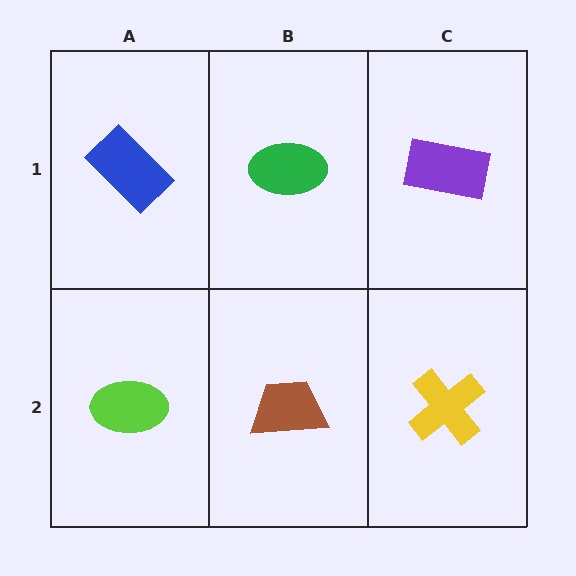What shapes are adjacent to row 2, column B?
A green ellipse (row 1, column B), a lime ellipse (row 2, column A), a yellow cross (row 2, column C).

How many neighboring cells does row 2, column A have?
2.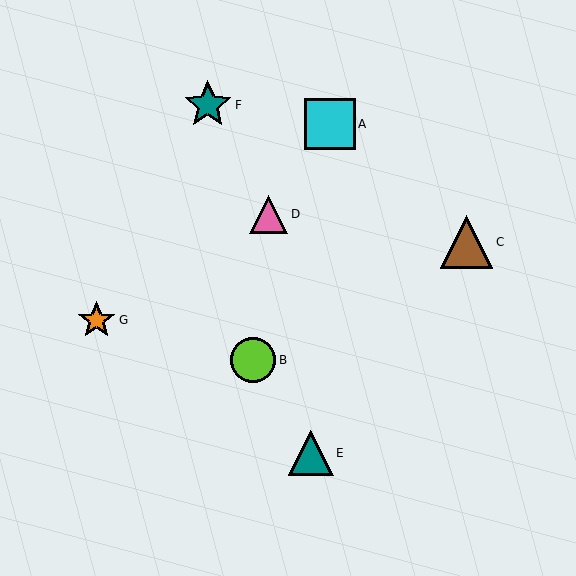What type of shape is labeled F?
Shape F is a teal star.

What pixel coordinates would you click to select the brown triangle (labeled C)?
Click at (466, 242) to select the brown triangle C.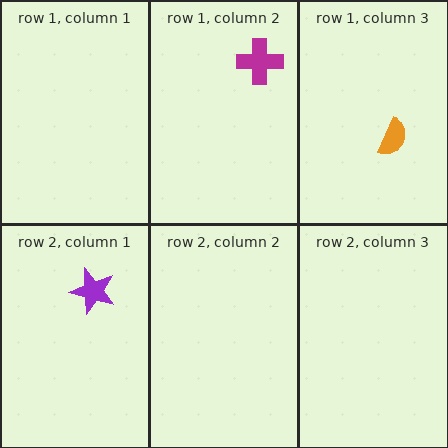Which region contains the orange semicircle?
The row 1, column 3 region.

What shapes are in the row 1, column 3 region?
The orange semicircle.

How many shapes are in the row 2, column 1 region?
1.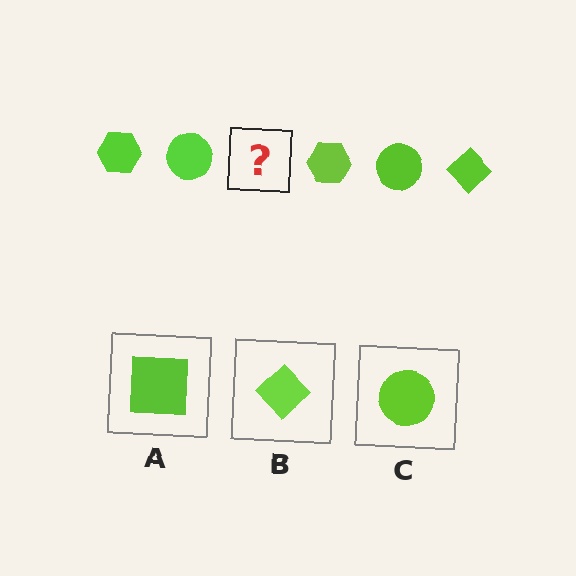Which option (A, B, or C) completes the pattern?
B.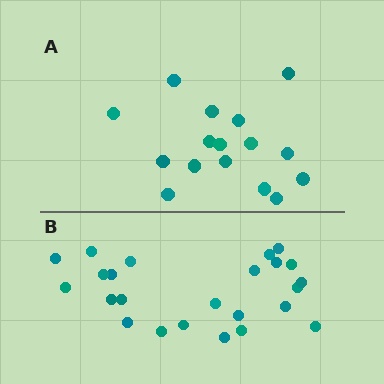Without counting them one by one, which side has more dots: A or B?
Region B (the bottom region) has more dots.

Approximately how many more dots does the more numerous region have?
Region B has roughly 8 or so more dots than region A.